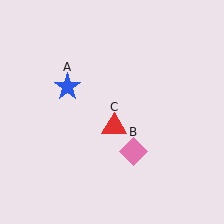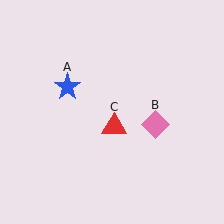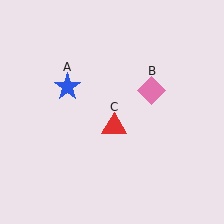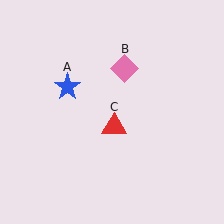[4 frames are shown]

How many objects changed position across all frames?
1 object changed position: pink diamond (object B).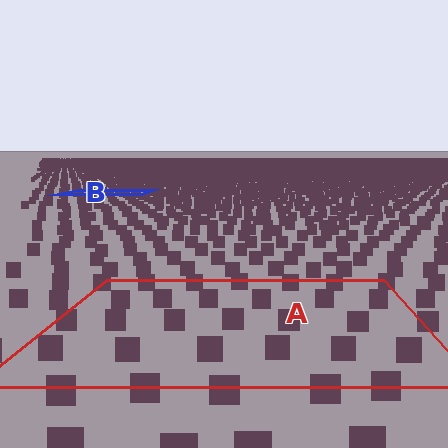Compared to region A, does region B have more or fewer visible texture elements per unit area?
Region B has more texture elements per unit area — they are packed more densely because it is farther away.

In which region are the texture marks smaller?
The texture marks are smaller in region B, because it is farther away.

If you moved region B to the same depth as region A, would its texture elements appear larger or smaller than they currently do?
They would appear larger. At a closer depth, the same texture elements are projected at a bigger on-screen size.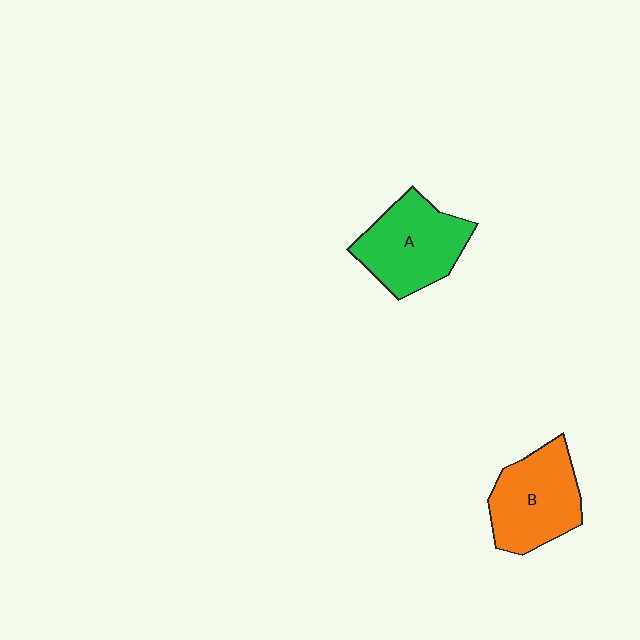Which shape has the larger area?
Shape A (green).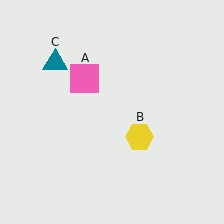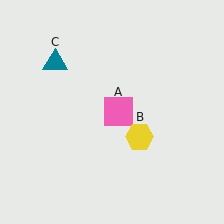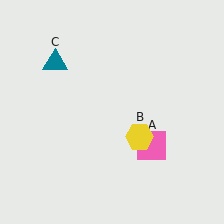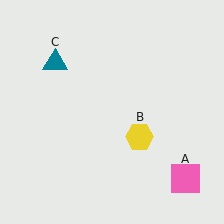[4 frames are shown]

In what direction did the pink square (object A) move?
The pink square (object A) moved down and to the right.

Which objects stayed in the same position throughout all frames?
Yellow hexagon (object B) and teal triangle (object C) remained stationary.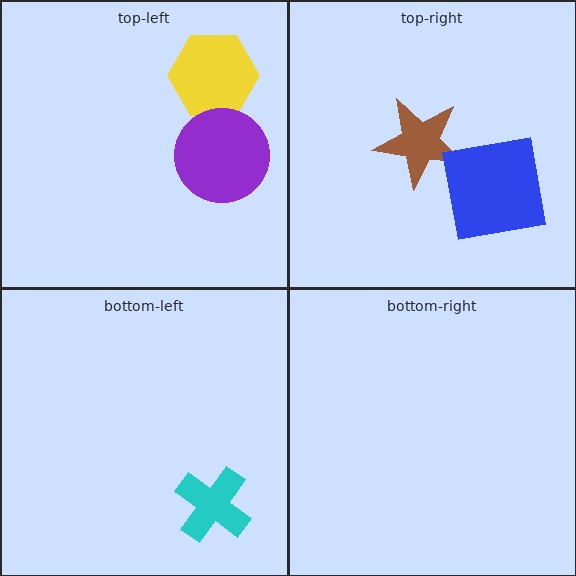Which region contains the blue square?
The top-right region.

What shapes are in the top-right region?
The brown star, the blue square.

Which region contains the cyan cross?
The bottom-left region.